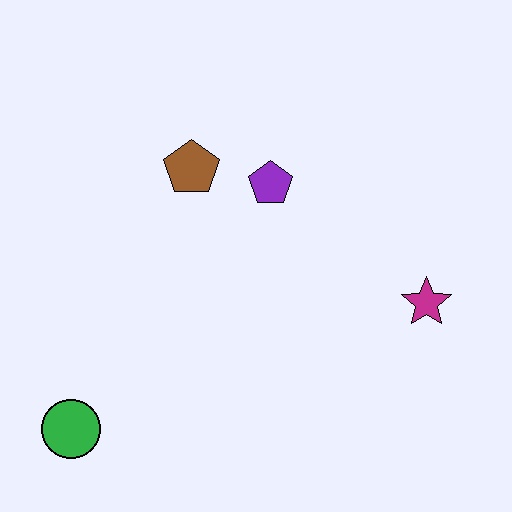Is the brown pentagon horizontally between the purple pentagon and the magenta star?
No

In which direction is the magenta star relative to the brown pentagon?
The magenta star is to the right of the brown pentagon.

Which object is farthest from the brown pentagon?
The green circle is farthest from the brown pentagon.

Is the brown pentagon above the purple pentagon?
Yes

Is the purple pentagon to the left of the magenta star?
Yes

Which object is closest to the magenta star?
The purple pentagon is closest to the magenta star.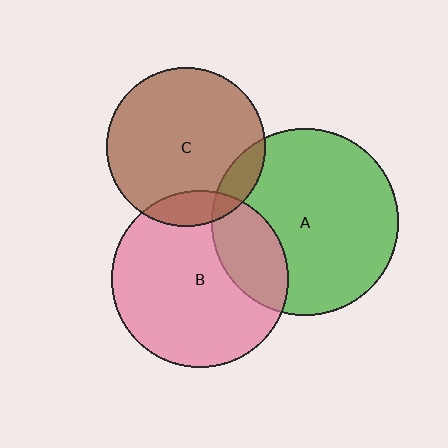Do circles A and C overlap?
Yes.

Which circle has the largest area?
Circle A (green).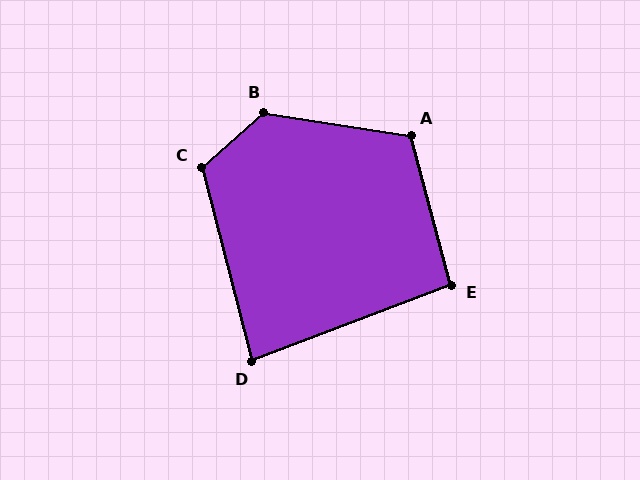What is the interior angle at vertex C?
Approximately 117 degrees (obtuse).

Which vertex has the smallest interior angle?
D, at approximately 84 degrees.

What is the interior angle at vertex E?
Approximately 96 degrees (obtuse).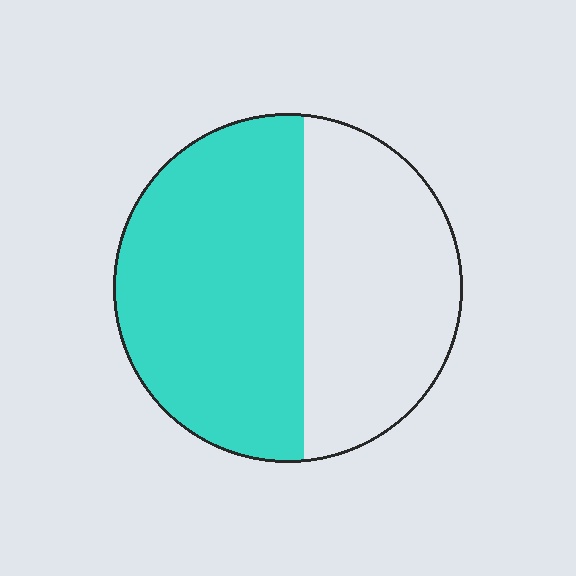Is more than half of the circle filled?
Yes.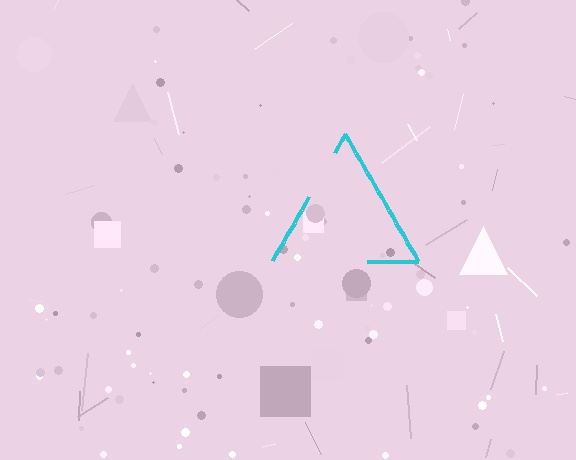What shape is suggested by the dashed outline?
The dashed outline suggests a triangle.